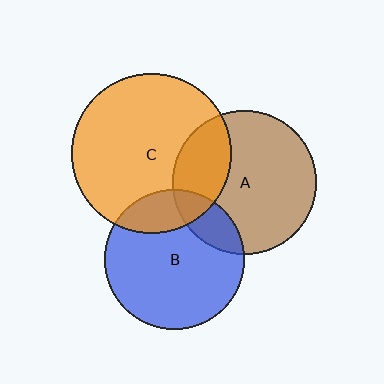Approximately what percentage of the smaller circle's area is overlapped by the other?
Approximately 20%.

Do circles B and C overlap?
Yes.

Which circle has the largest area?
Circle C (orange).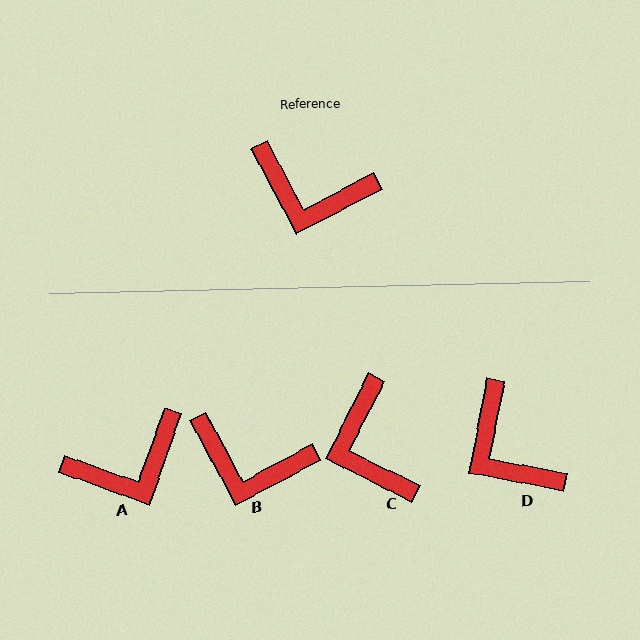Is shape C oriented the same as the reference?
No, it is off by about 55 degrees.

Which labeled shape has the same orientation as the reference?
B.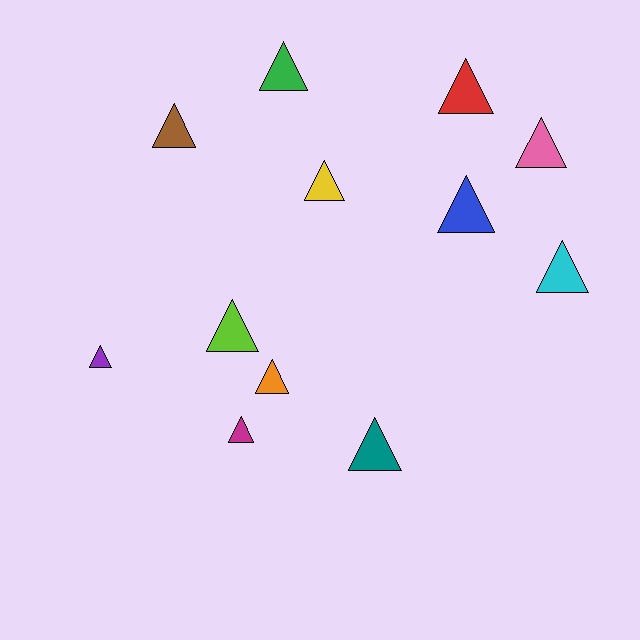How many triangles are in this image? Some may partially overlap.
There are 12 triangles.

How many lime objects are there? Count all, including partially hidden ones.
There is 1 lime object.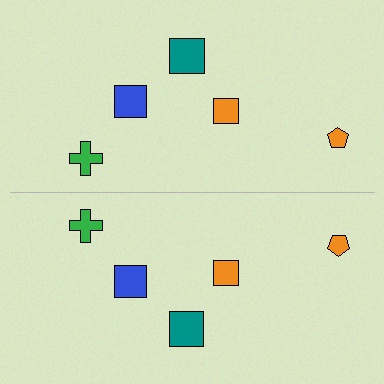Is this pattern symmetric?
Yes, this pattern has bilateral (reflection) symmetry.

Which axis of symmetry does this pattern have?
The pattern has a horizontal axis of symmetry running through the center of the image.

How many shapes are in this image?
There are 10 shapes in this image.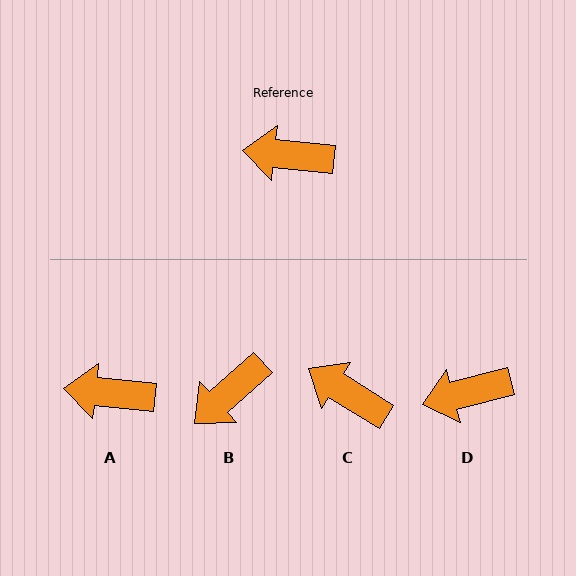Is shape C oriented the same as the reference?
No, it is off by about 26 degrees.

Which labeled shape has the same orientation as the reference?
A.